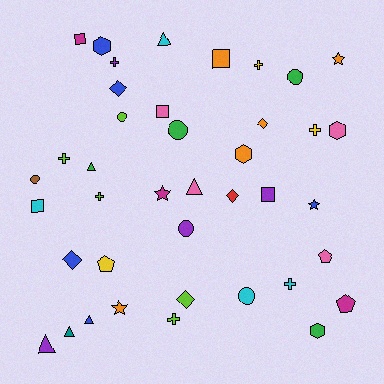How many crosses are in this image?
There are 7 crosses.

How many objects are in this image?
There are 40 objects.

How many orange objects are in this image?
There are 5 orange objects.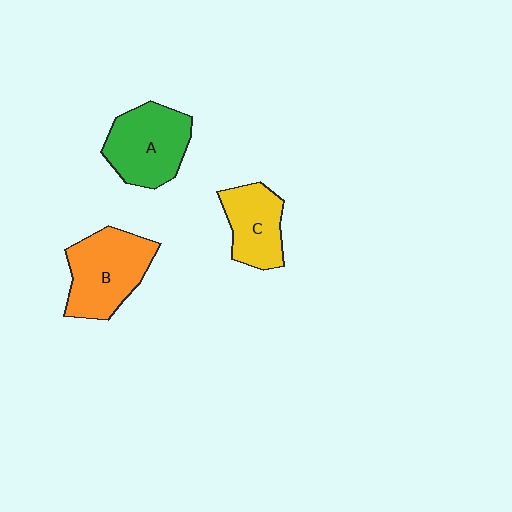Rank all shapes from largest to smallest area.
From largest to smallest: B (orange), A (green), C (yellow).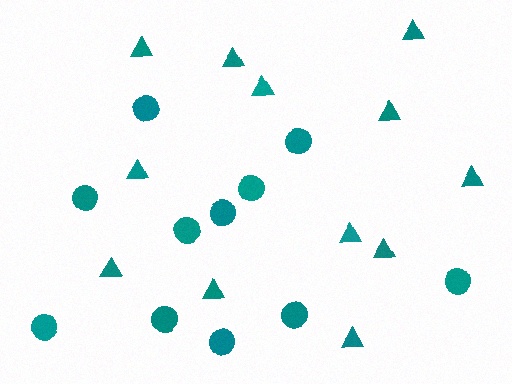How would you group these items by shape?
There are 2 groups: one group of circles (11) and one group of triangles (12).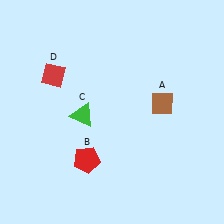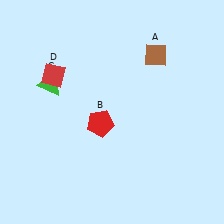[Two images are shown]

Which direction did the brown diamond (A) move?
The brown diamond (A) moved up.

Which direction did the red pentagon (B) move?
The red pentagon (B) moved up.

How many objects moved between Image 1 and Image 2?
3 objects moved between the two images.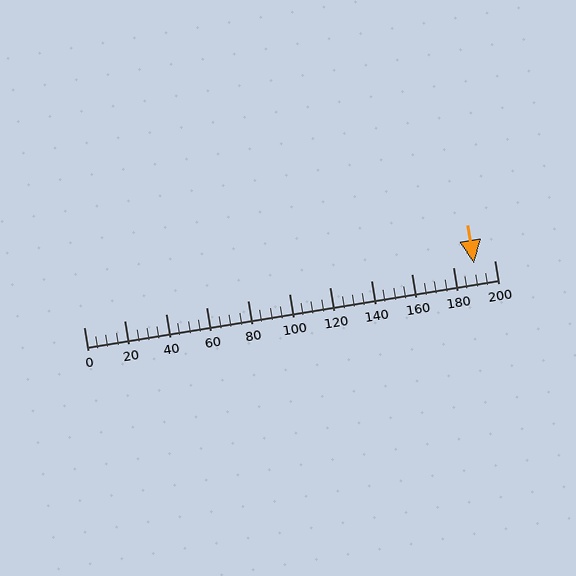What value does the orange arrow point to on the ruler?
The orange arrow points to approximately 190.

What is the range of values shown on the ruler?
The ruler shows values from 0 to 200.